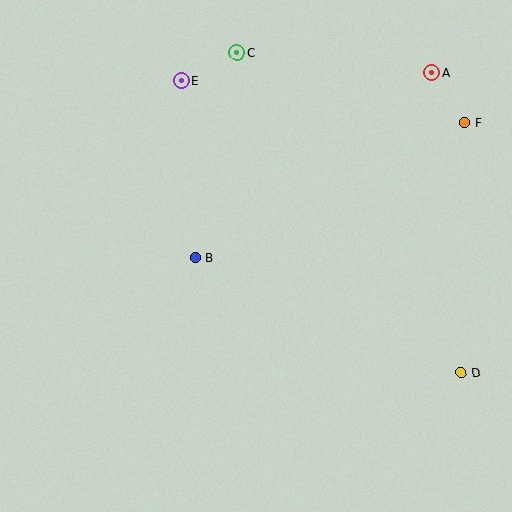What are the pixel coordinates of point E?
Point E is at (181, 81).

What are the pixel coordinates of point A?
Point A is at (432, 72).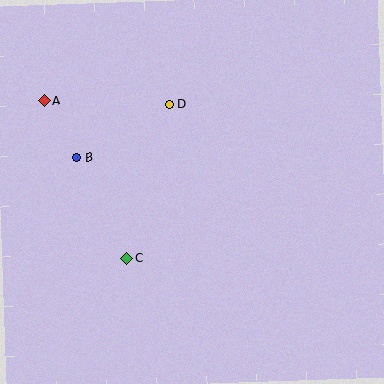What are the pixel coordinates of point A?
Point A is at (44, 101).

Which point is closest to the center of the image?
Point D at (169, 105) is closest to the center.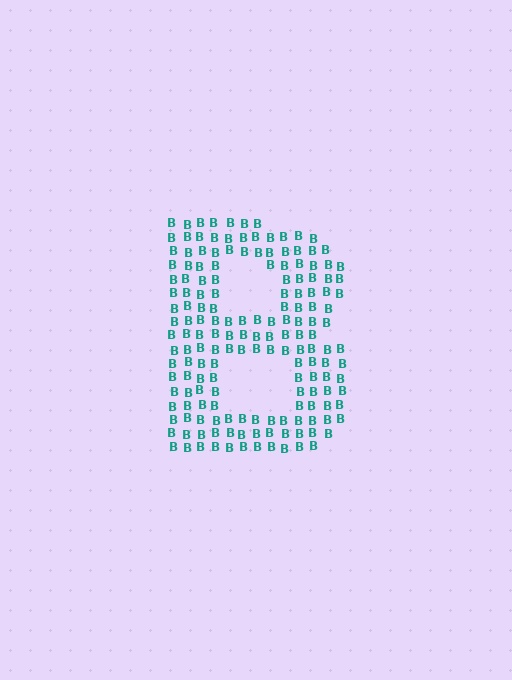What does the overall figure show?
The overall figure shows the letter B.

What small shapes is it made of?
It is made of small letter B's.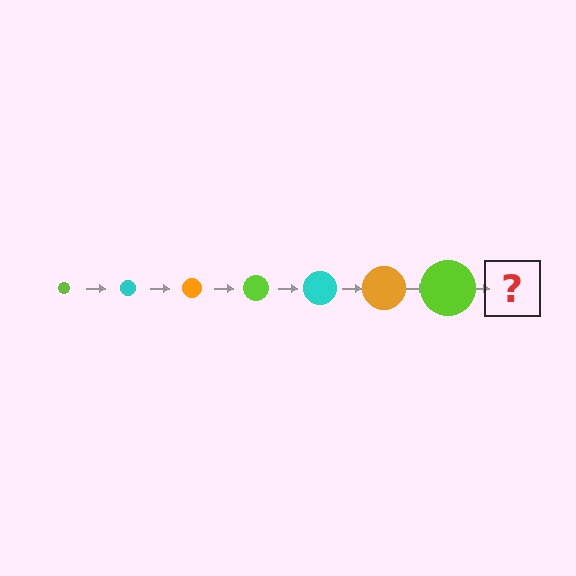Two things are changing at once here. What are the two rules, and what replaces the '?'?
The two rules are that the circle grows larger each step and the color cycles through lime, cyan, and orange. The '?' should be a cyan circle, larger than the previous one.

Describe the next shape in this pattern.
It should be a cyan circle, larger than the previous one.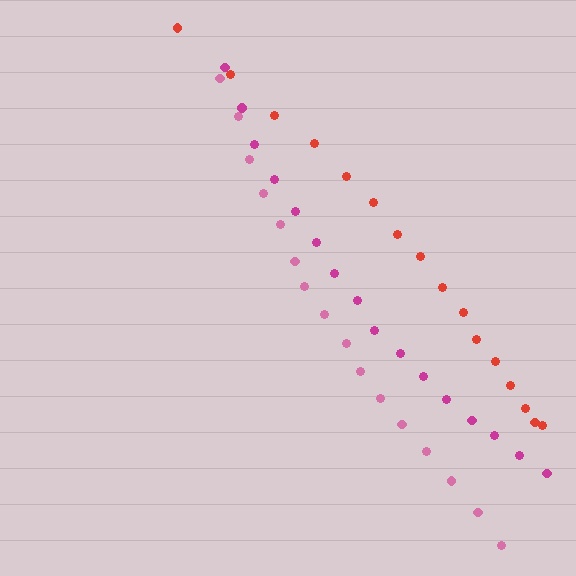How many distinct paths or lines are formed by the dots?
There are 3 distinct paths.